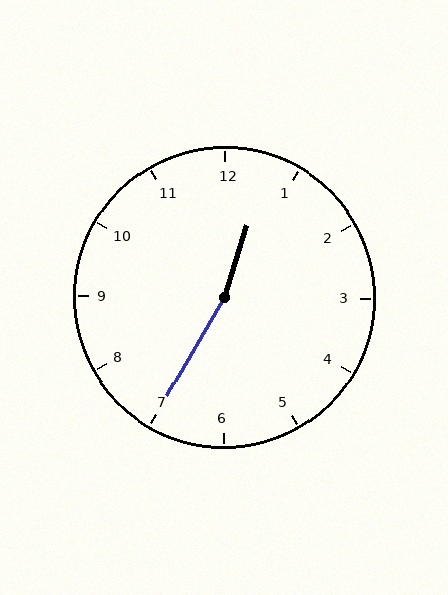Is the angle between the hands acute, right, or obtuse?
It is obtuse.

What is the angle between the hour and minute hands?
Approximately 168 degrees.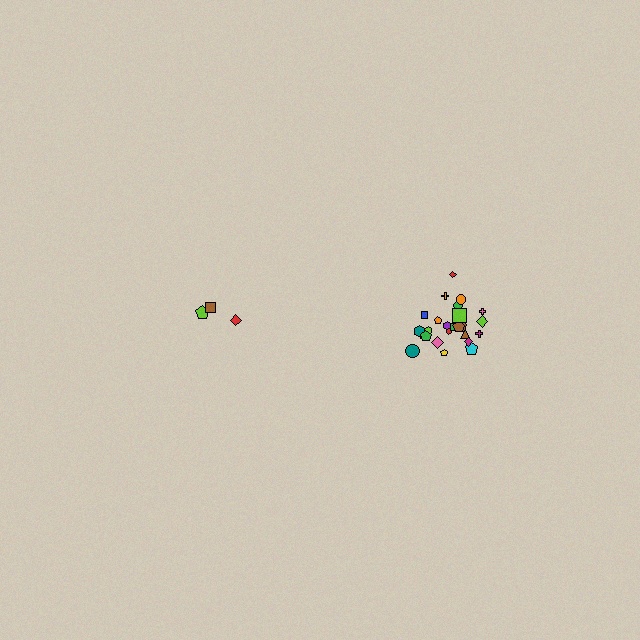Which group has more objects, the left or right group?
The right group.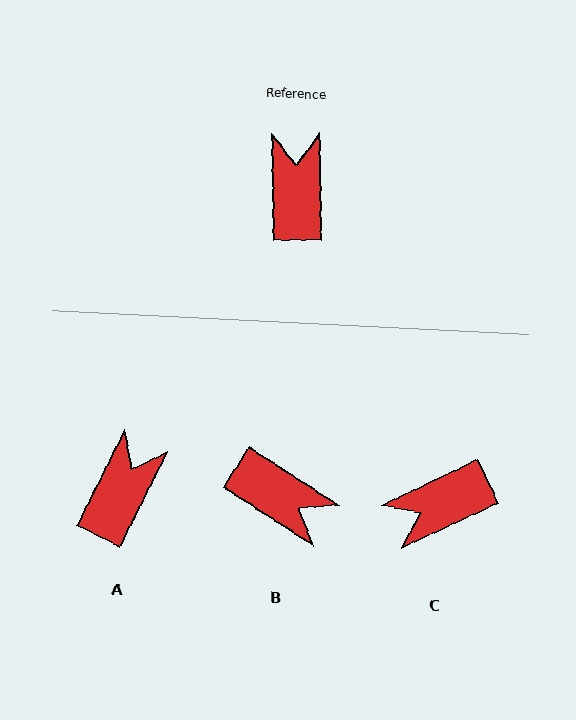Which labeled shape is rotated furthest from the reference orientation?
B, about 124 degrees away.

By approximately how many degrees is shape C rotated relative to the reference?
Approximately 115 degrees counter-clockwise.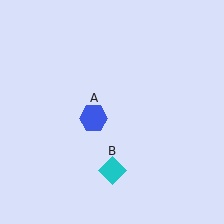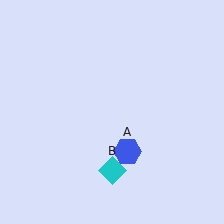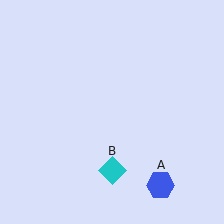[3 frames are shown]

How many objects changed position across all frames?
1 object changed position: blue hexagon (object A).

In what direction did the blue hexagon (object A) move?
The blue hexagon (object A) moved down and to the right.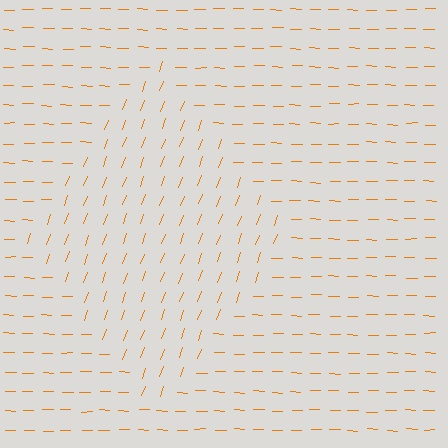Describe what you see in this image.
The image is filled with small orange line segments. A diamond region in the image has lines oriented differently from the surrounding lines, creating a visible texture boundary.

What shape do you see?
I see a diamond.